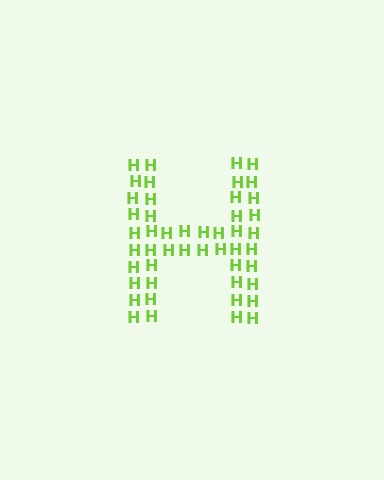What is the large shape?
The large shape is the letter H.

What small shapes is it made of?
It is made of small letter H's.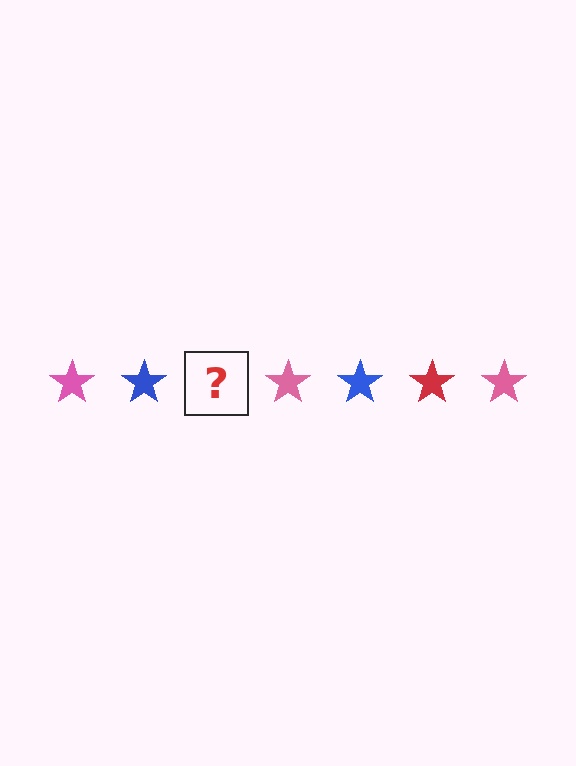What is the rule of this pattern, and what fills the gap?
The rule is that the pattern cycles through pink, blue, red stars. The gap should be filled with a red star.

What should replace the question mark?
The question mark should be replaced with a red star.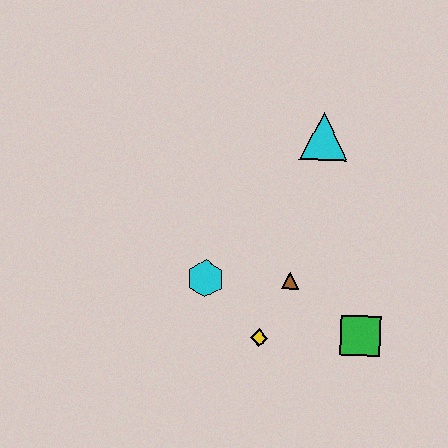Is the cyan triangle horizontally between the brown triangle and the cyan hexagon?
No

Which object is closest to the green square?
The brown triangle is closest to the green square.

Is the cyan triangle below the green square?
No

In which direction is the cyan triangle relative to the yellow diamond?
The cyan triangle is above the yellow diamond.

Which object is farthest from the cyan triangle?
The yellow diamond is farthest from the cyan triangle.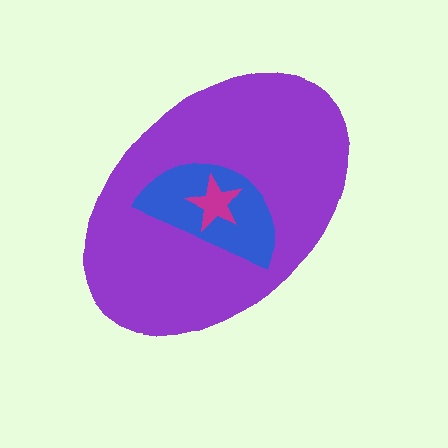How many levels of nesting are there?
3.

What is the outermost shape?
The purple ellipse.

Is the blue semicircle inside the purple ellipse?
Yes.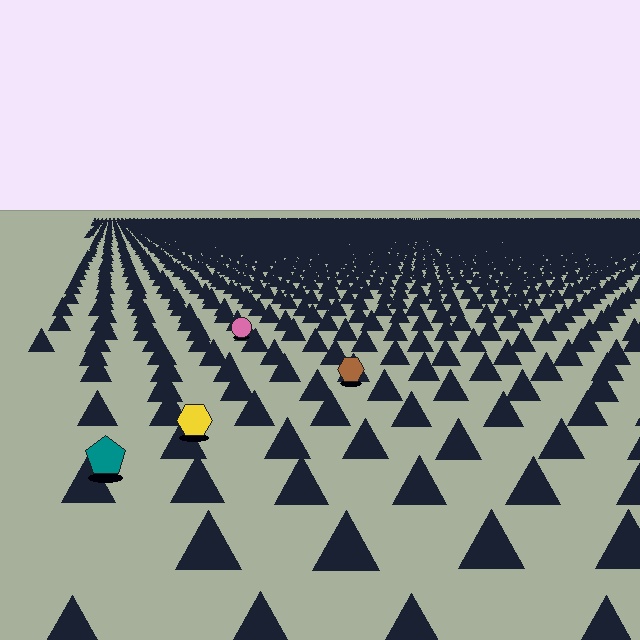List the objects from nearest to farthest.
From nearest to farthest: the teal pentagon, the yellow hexagon, the brown hexagon, the pink circle.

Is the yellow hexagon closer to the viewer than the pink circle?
Yes. The yellow hexagon is closer — you can tell from the texture gradient: the ground texture is coarser near it.